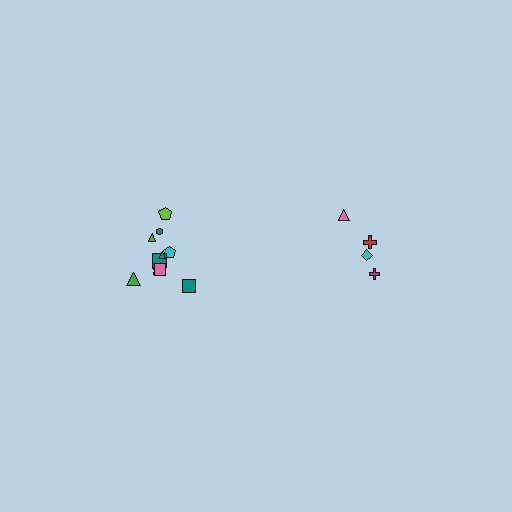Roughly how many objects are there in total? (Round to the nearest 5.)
Roughly 15 objects in total.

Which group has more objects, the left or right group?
The left group.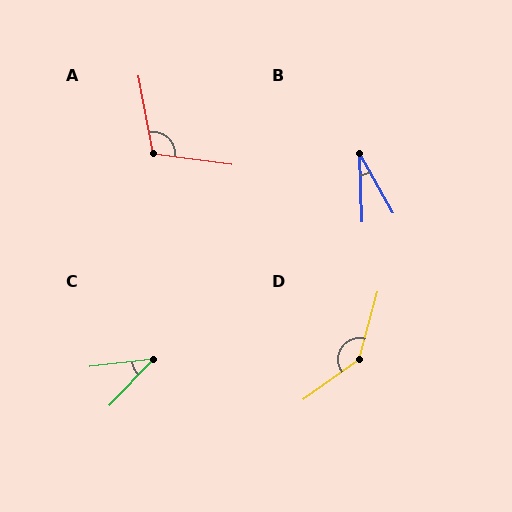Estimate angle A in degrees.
Approximately 108 degrees.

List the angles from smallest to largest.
B (27°), C (40°), A (108°), D (141°).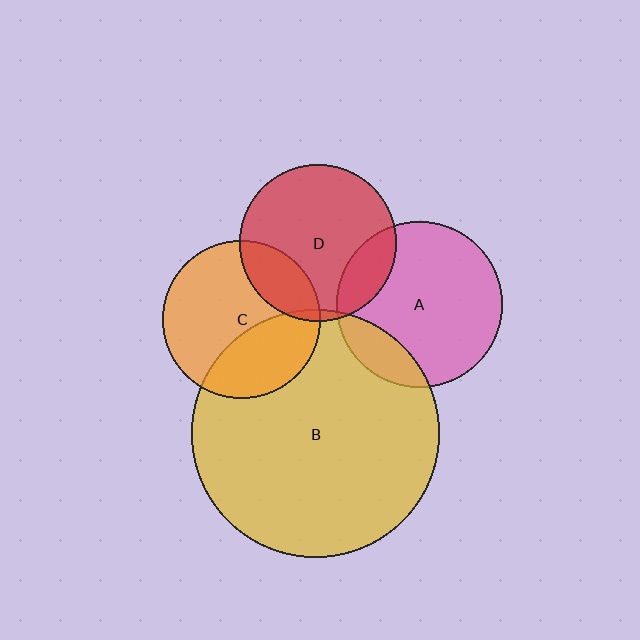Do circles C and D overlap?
Yes.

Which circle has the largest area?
Circle B (yellow).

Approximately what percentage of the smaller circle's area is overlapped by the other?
Approximately 20%.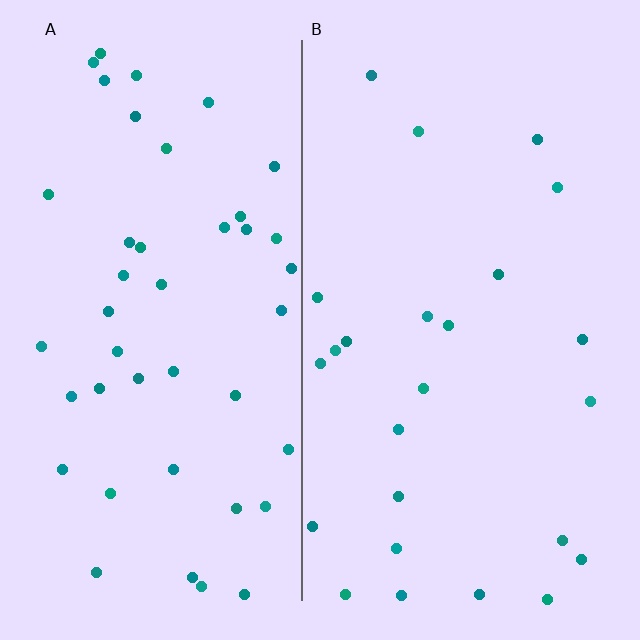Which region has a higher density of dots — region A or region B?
A (the left).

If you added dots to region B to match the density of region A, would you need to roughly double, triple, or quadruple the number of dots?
Approximately double.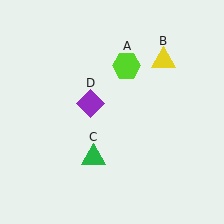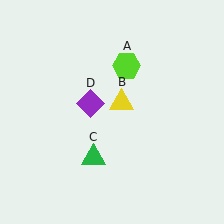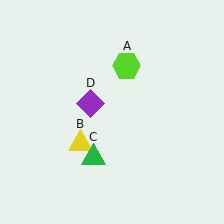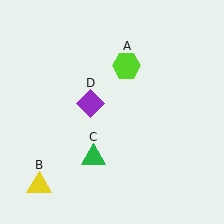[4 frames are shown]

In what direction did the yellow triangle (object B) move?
The yellow triangle (object B) moved down and to the left.